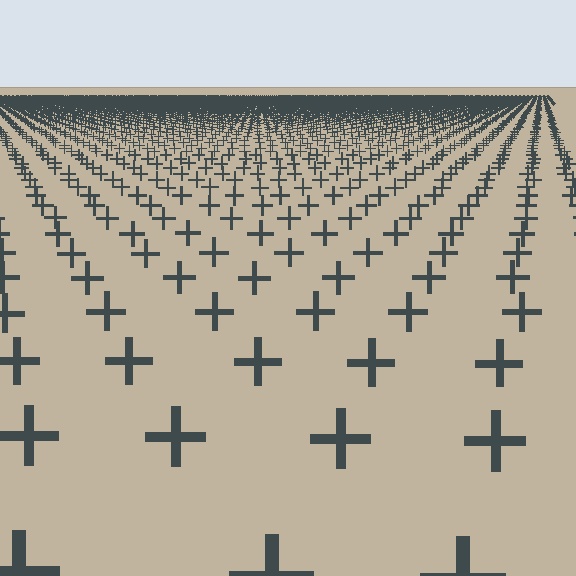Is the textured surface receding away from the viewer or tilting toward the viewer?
The surface is receding away from the viewer. Texture elements get smaller and denser toward the top.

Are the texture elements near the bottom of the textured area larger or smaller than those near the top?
Larger. Near the bottom, elements are closer to the viewer and appear at a bigger on-screen size.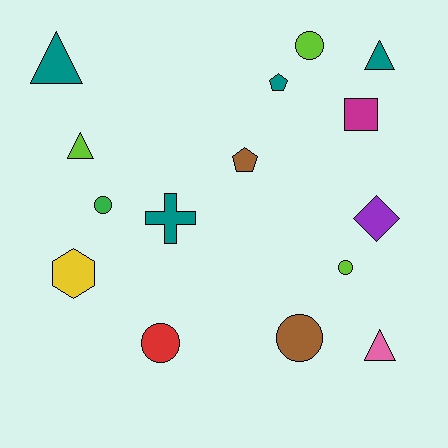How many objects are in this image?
There are 15 objects.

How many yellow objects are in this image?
There is 1 yellow object.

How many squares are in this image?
There is 1 square.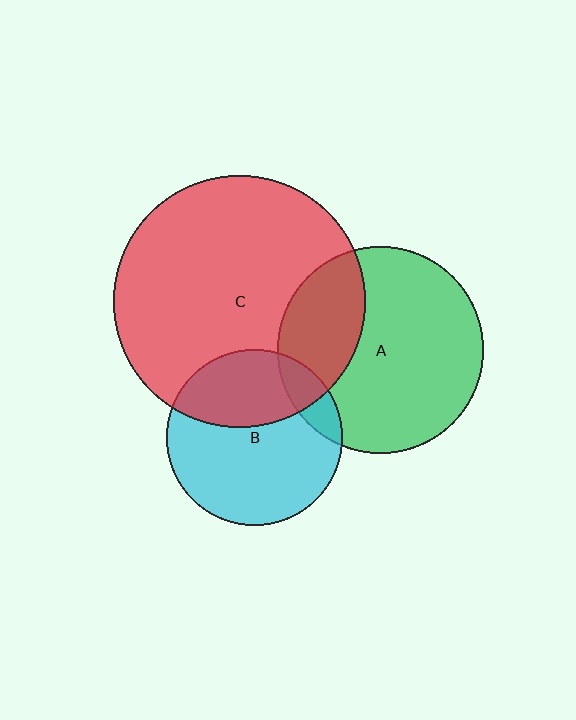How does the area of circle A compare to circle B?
Approximately 1.4 times.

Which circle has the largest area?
Circle C (red).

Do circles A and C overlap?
Yes.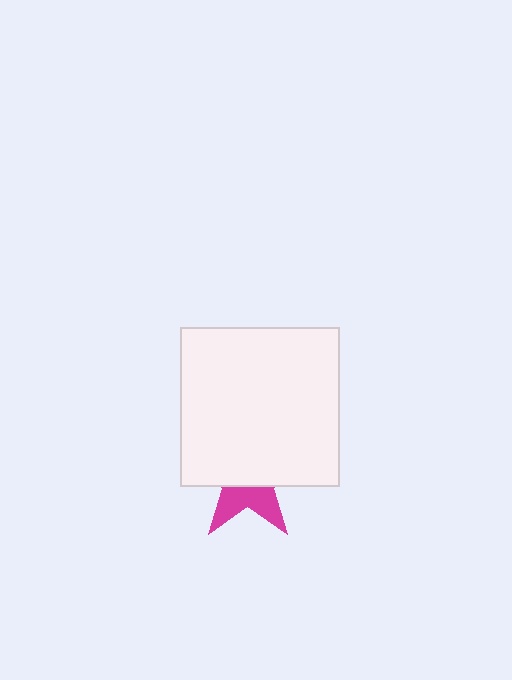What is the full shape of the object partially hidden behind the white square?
The partially hidden object is a magenta star.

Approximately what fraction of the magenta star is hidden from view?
Roughly 64% of the magenta star is hidden behind the white square.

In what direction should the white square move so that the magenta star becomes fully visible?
The white square should move up. That is the shortest direction to clear the overlap and leave the magenta star fully visible.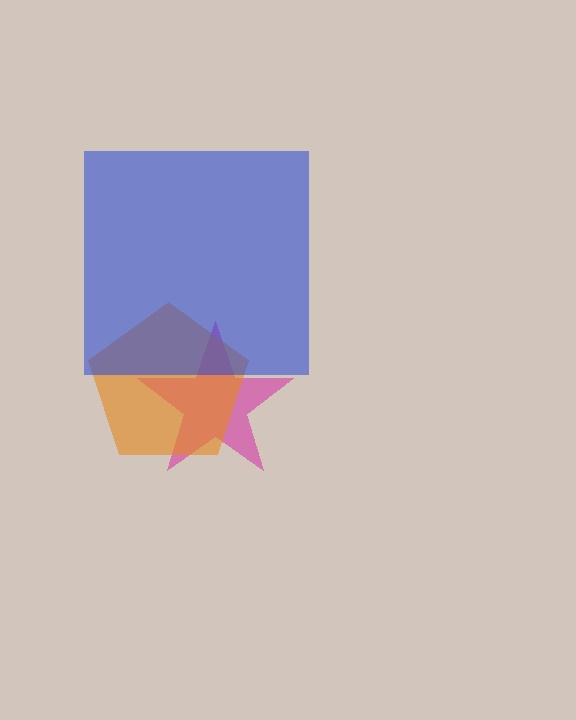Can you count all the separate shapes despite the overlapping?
Yes, there are 3 separate shapes.